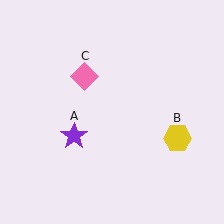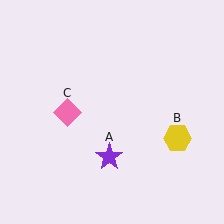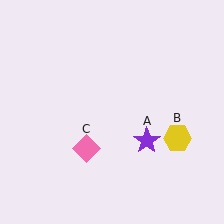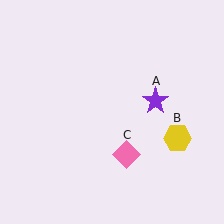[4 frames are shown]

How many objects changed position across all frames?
2 objects changed position: purple star (object A), pink diamond (object C).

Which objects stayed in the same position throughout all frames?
Yellow hexagon (object B) remained stationary.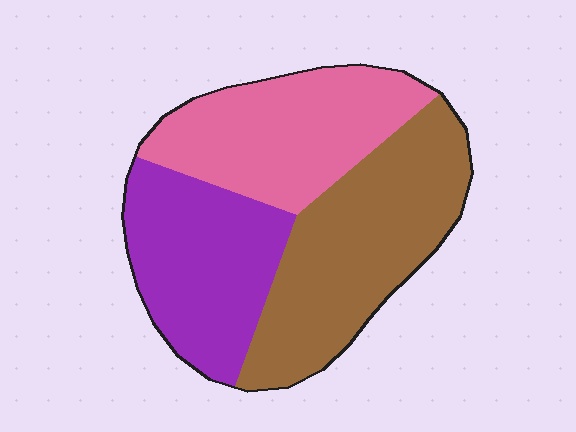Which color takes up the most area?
Brown, at roughly 40%.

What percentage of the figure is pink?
Pink covers around 30% of the figure.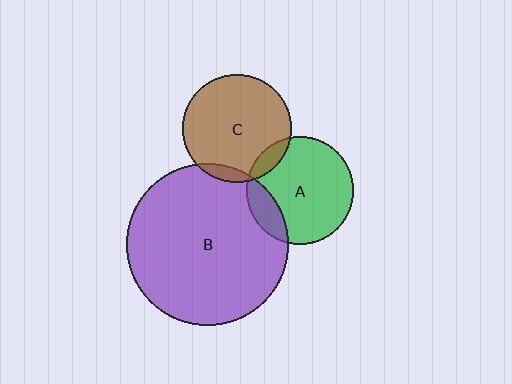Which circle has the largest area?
Circle B (purple).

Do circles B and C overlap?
Yes.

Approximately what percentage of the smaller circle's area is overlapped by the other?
Approximately 5%.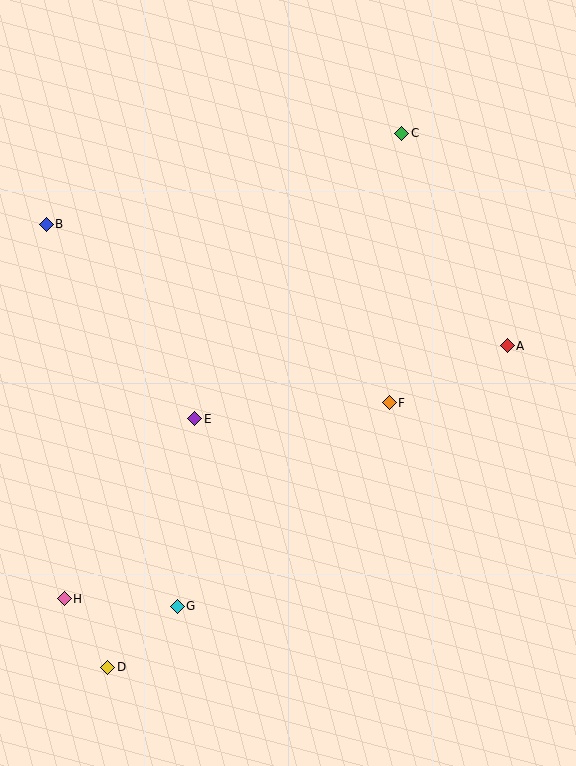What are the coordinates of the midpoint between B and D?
The midpoint between B and D is at (77, 446).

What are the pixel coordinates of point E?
Point E is at (195, 419).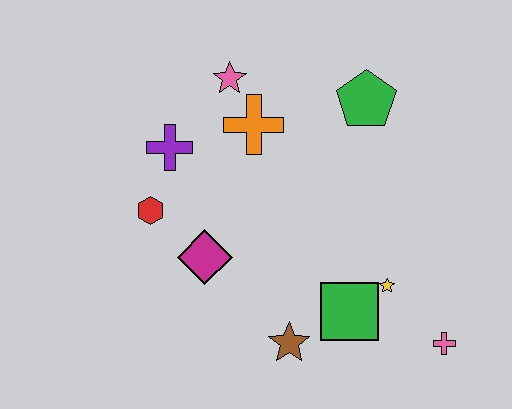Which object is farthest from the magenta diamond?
The pink cross is farthest from the magenta diamond.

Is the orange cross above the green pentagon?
No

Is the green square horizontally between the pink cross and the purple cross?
Yes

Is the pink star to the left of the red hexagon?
No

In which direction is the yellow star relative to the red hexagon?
The yellow star is to the right of the red hexagon.